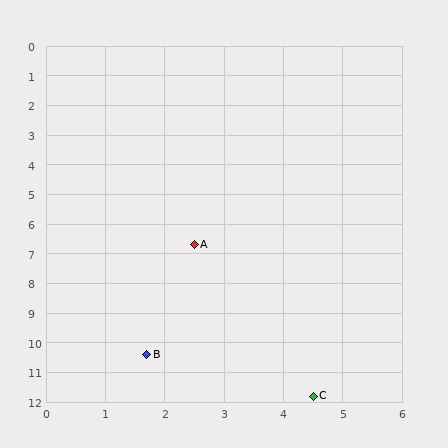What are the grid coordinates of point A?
Point A is at approximately (2.5, 6.7).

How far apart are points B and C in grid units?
Points B and C are about 3.1 grid units apart.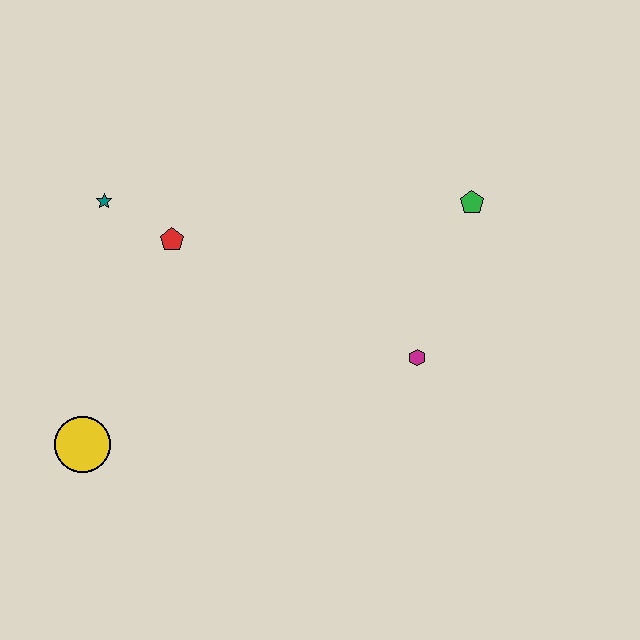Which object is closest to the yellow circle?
The red pentagon is closest to the yellow circle.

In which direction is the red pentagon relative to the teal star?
The red pentagon is to the right of the teal star.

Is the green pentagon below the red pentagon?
No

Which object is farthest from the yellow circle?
The green pentagon is farthest from the yellow circle.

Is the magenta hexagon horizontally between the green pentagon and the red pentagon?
Yes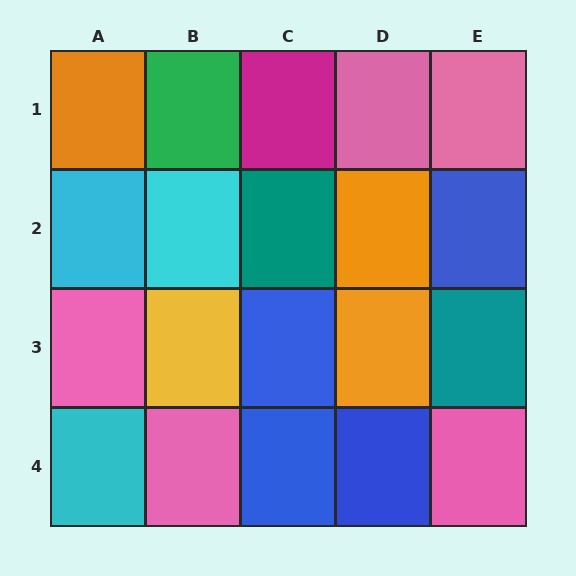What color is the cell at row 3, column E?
Teal.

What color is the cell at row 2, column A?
Cyan.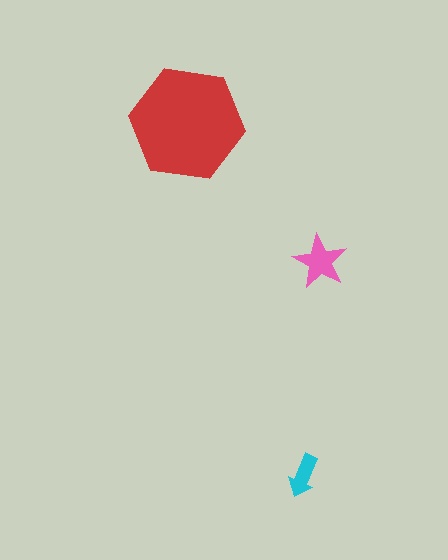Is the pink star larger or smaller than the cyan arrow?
Larger.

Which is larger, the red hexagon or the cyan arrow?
The red hexagon.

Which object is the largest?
The red hexagon.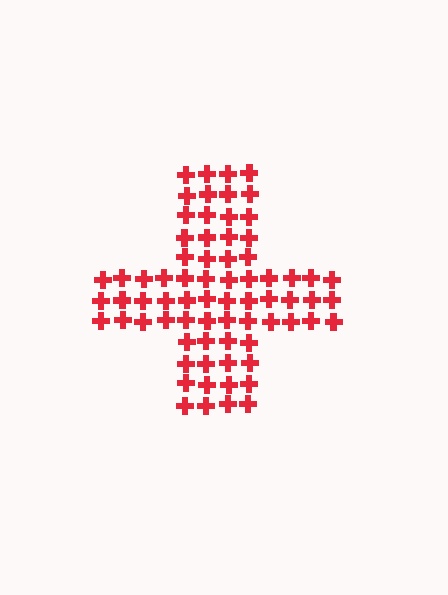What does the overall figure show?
The overall figure shows a cross.